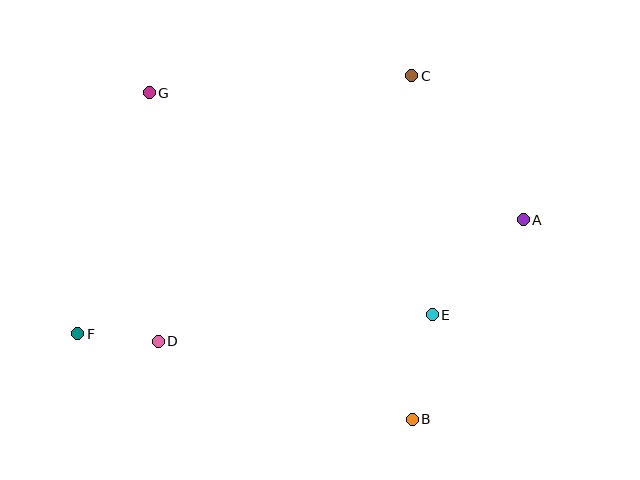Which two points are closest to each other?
Points D and F are closest to each other.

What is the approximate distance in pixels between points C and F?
The distance between C and F is approximately 422 pixels.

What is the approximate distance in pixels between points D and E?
The distance between D and E is approximately 276 pixels.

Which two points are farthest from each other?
Points A and F are farthest from each other.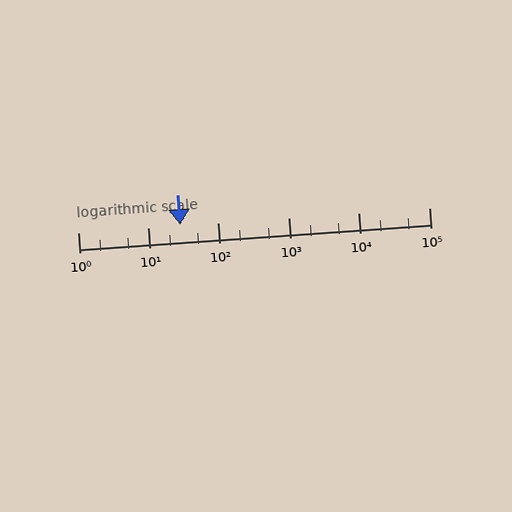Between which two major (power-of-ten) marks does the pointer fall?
The pointer is between 10 and 100.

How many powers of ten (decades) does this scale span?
The scale spans 5 decades, from 1 to 100000.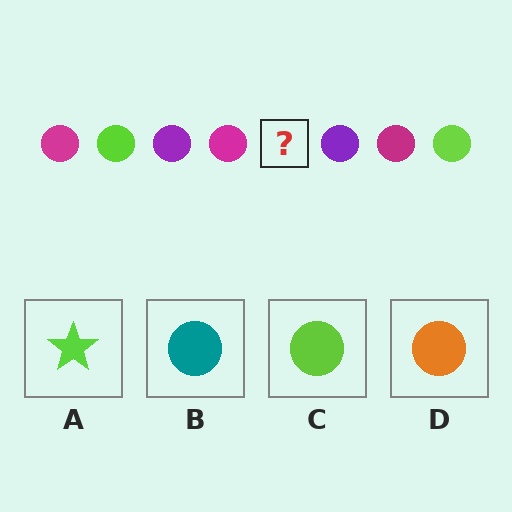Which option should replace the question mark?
Option C.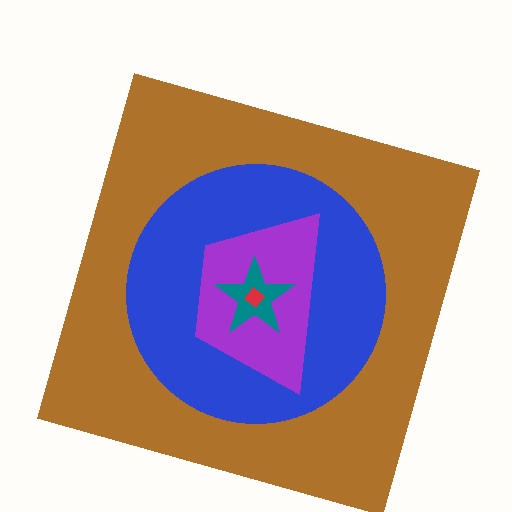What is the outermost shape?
The brown square.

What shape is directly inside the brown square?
The blue circle.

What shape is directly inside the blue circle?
The purple trapezoid.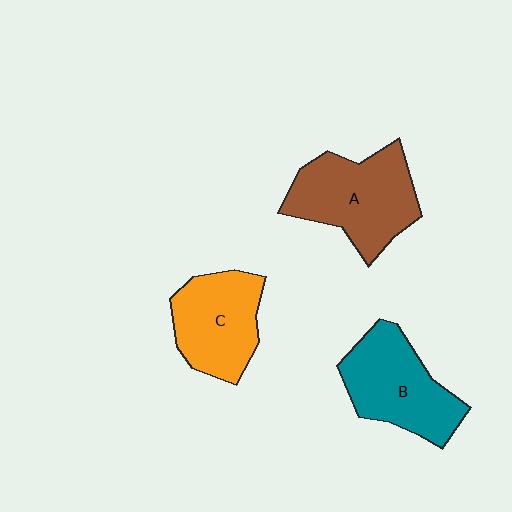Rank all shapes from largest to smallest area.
From largest to smallest: A (brown), B (teal), C (orange).